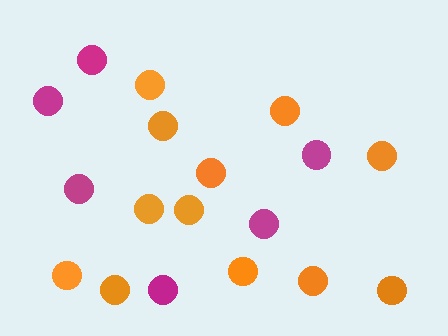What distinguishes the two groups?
There are 2 groups: one group of orange circles (12) and one group of magenta circles (6).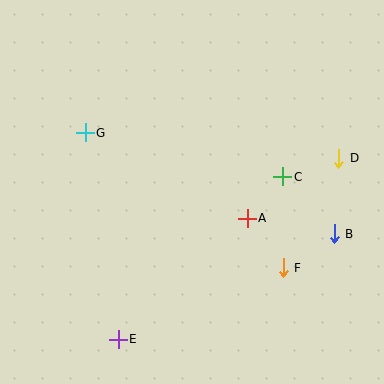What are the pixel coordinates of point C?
Point C is at (283, 177).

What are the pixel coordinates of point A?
Point A is at (247, 218).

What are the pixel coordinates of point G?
Point G is at (85, 133).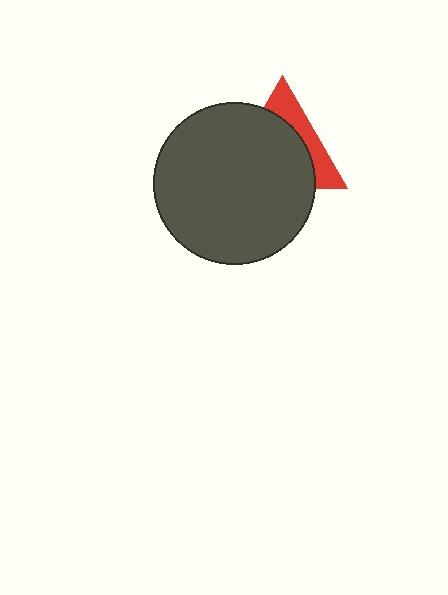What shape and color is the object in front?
The object in front is a dark gray circle.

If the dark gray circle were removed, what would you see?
You would see the complete red triangle.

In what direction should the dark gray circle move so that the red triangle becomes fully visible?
The dark gray circle should move toward the lower-left. That is the shortest direction to clear the overlap and leave the red triangle fully visible.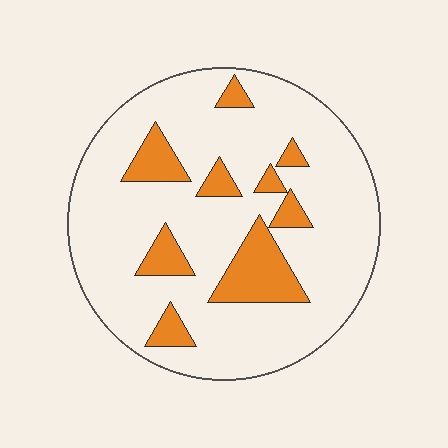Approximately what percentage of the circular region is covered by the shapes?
Approximately 20%.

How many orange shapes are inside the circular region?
9.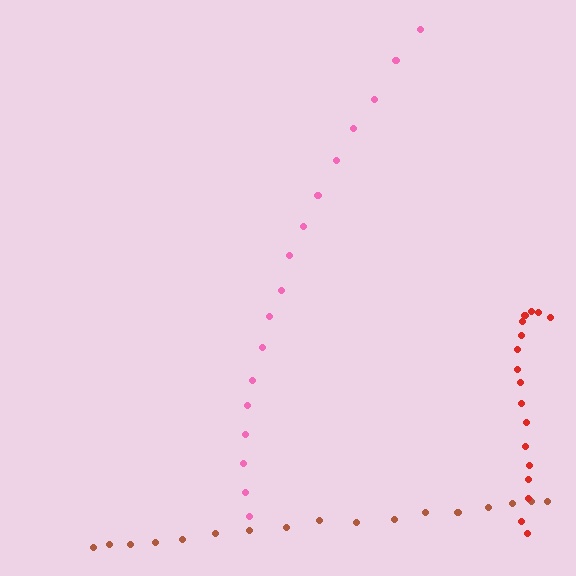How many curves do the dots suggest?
There are 3 distinct paths.